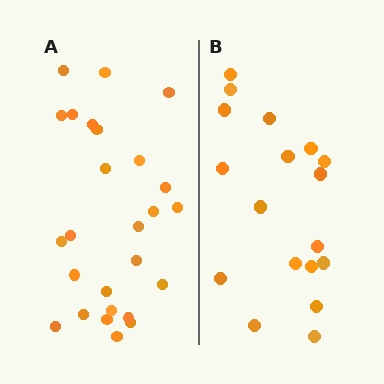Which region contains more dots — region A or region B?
Region A (the left region) has more dots.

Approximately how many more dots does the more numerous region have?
Region A has roughly 8 or so more dots than region B.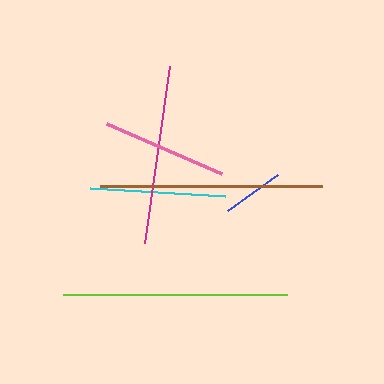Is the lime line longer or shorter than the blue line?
The lime line is longer than the blue line.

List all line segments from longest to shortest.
From longest to shortest: lime, brown, magenta, cyan, pink, blue.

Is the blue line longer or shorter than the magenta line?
The magenta line is longer than the blue line.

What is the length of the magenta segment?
The magenta segment is approximately 178 pixels long.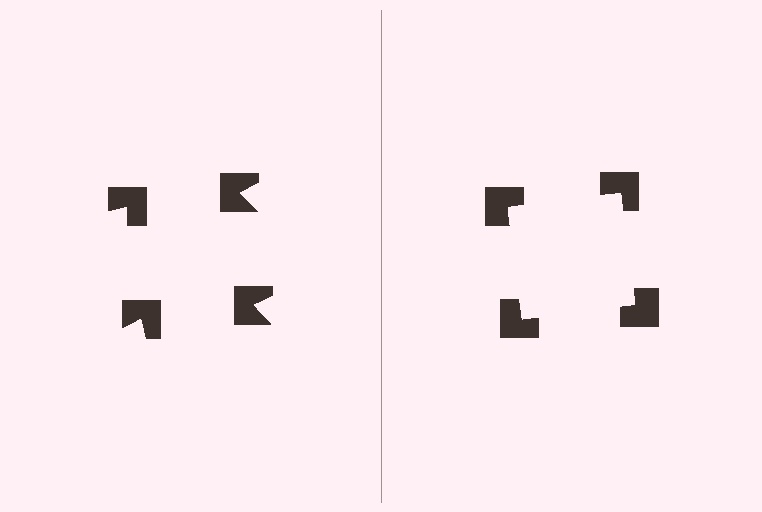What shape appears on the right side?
An illusory square.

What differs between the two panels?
The notched squares are positioned identically on both sides; only the wedge orientations differ. On the right they align to a square; on the left they are misaligned.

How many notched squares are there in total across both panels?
8 — 4 on each side.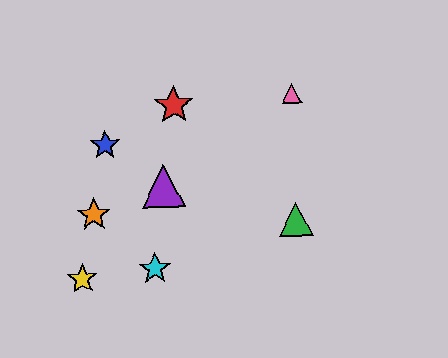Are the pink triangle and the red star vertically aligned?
No, the pink triangle is at x≈291 and the red star is at x≈174.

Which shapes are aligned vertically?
The green triangle, the pink triangle are aligned vertically.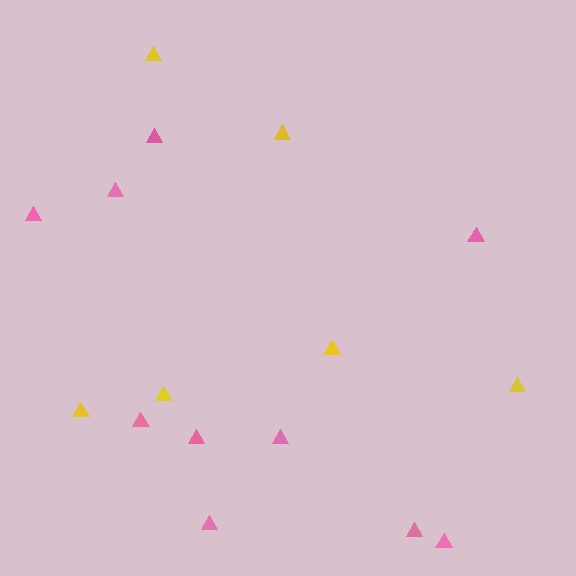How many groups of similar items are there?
There are 2 groups: one group of yellow triangles (6) and one group of pink triangles (10).